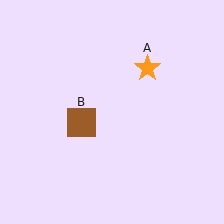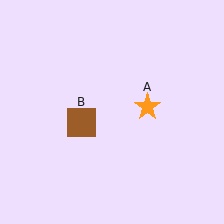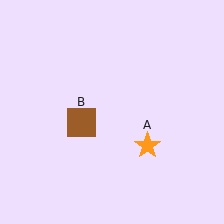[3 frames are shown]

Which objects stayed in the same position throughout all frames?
Brown square (object B) remained stationary.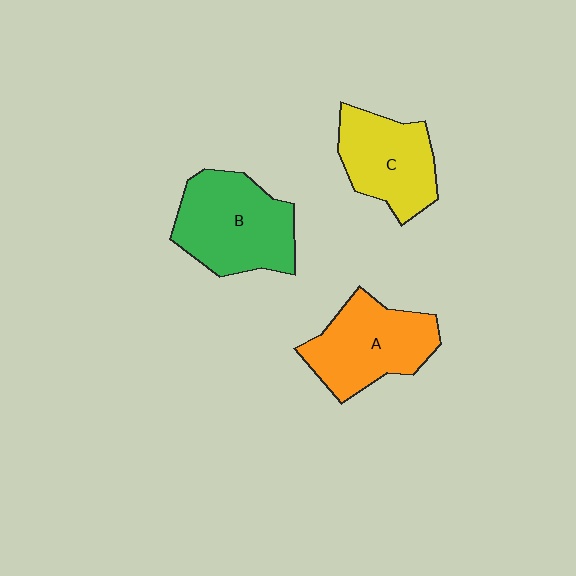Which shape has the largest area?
Shape B (green).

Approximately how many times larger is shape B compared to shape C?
Approximately 1.2 times.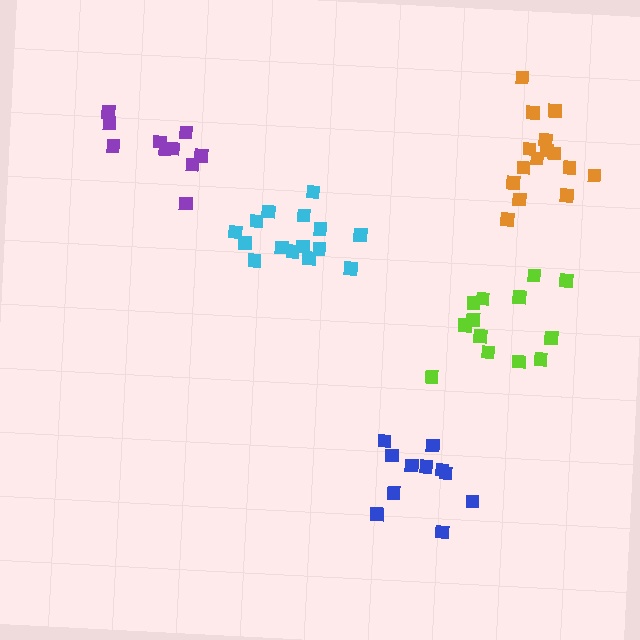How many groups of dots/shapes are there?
There are 5 groups.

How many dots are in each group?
Group 1: 11 dots, Group 2: 13 dots, Group 3: 10 dots, Group 4: 15 dots, Group 5: 15 dots (64 total).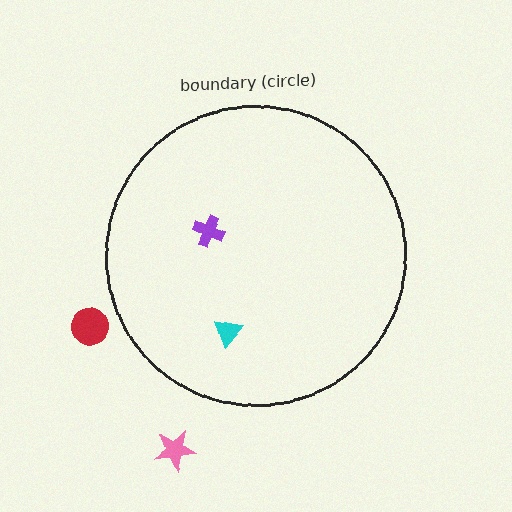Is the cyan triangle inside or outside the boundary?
Inside.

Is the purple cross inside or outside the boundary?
Inside.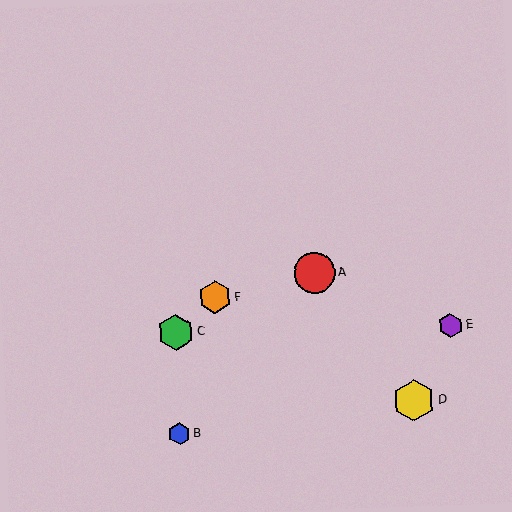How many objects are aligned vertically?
2 objects (B, C) are aligned vertically.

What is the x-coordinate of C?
Object C is at x≈176.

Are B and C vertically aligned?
Yes, both are at x≈180.